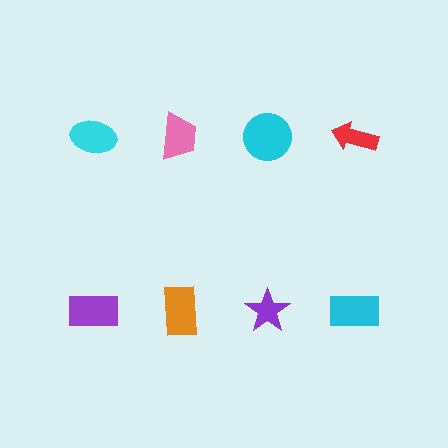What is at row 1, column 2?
A pink trapezoid.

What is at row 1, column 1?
A cyan ellipse.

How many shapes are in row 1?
4 shapes.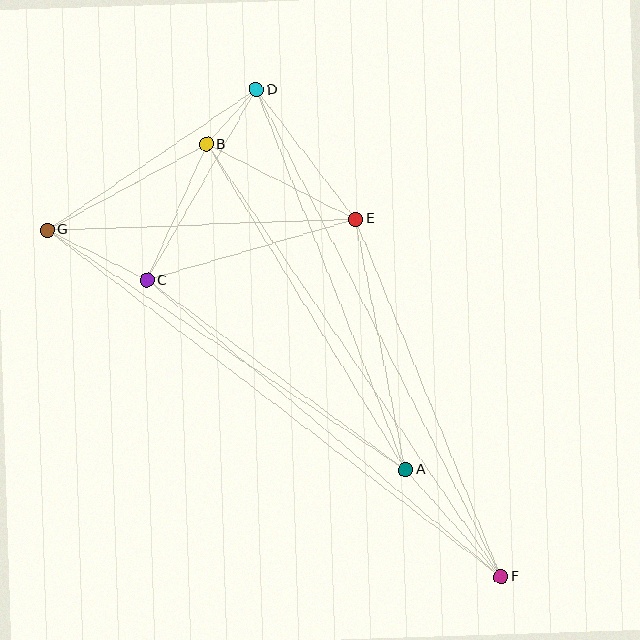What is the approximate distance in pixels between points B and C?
The distance between B and C is approximately 149 pixels.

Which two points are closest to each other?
Points B and D are closest to each other.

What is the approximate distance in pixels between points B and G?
The distance between B and G is approximately 181 pixels.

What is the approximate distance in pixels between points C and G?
The distance between C and G is approximately 112 pixels.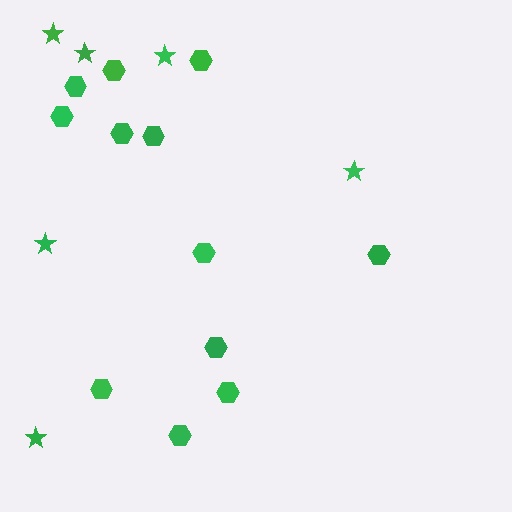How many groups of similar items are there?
There are 2 groups: one group of hexagons (12) and one group of stars (6).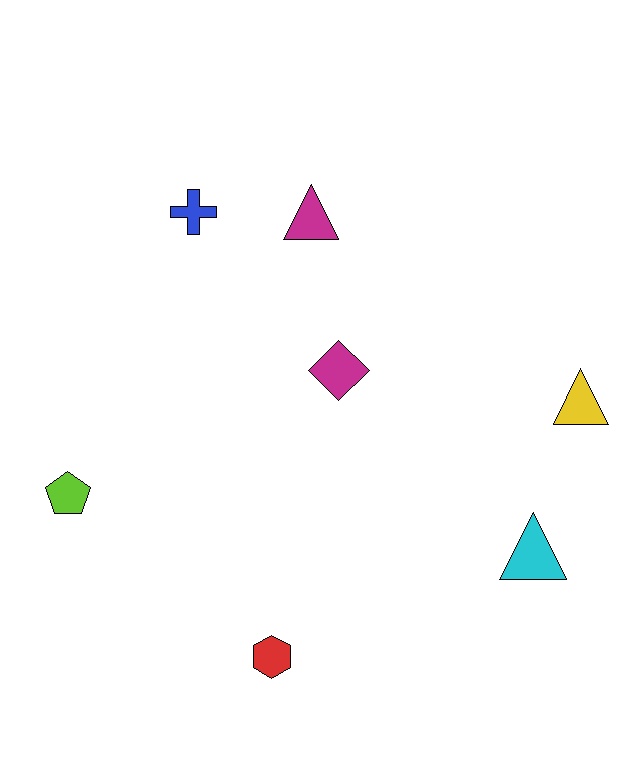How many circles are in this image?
There are no circles.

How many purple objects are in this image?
There are no purple objects.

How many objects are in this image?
There are 7 objects.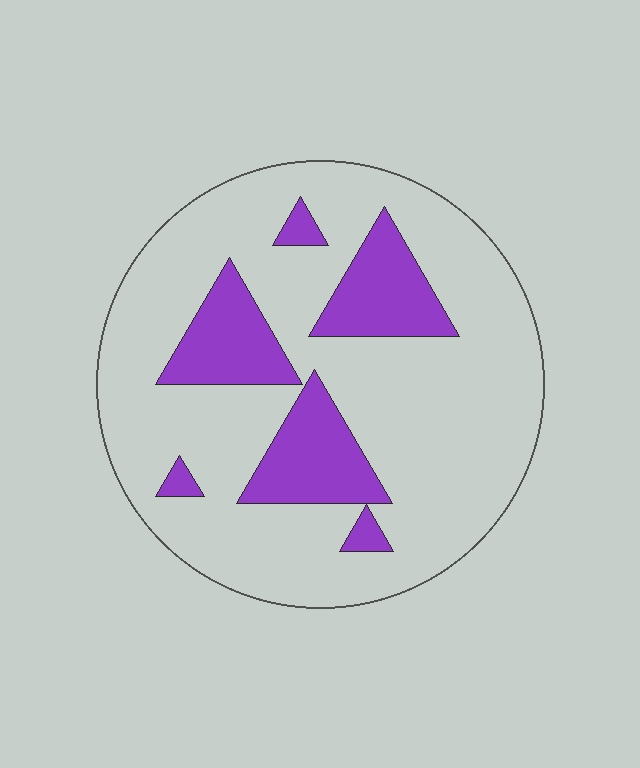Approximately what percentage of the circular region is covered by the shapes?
Approximately 20%.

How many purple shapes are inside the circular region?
6.